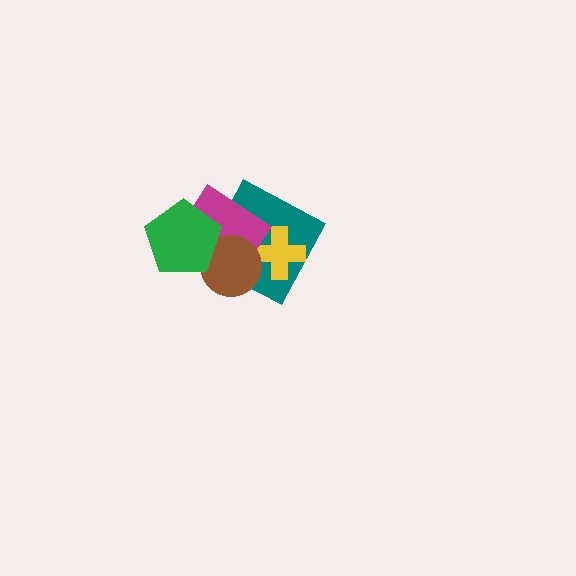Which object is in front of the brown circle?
The green pentagon is in front of the brown circle.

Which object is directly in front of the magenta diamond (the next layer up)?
The brown circle is directly in front of the magenta diamond.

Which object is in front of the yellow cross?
The brown circle is in front of the yellow cross.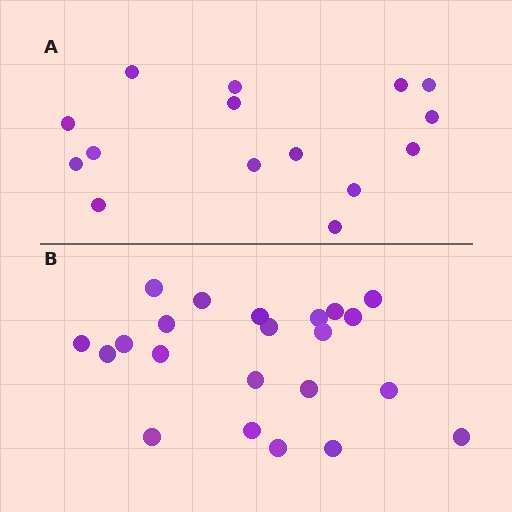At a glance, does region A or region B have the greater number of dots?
Region B (the bottom region) has more dots.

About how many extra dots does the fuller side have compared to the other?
Region B has roughly 8 or so more dots than region A.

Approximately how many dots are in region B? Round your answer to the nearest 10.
About 20 dots. (The exact count is 22, which rounds to 20.)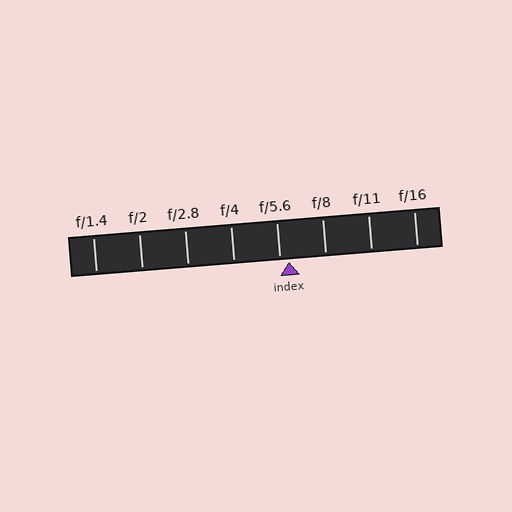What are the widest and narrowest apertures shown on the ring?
The widest aperture shown is f/1.4 and the narrowest is f/16.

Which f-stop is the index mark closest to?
The index mark is closest to f/5.6.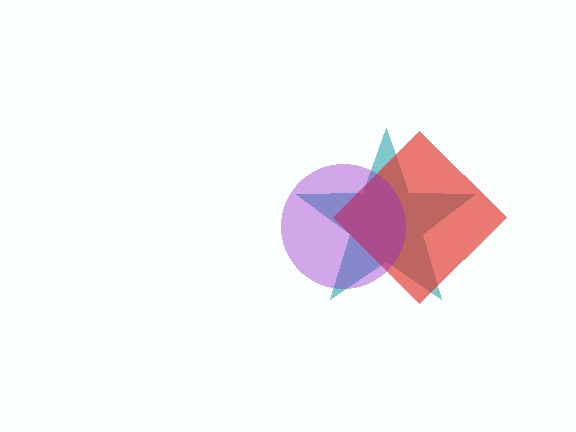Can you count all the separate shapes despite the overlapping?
Yes, there are 3 separate shapes.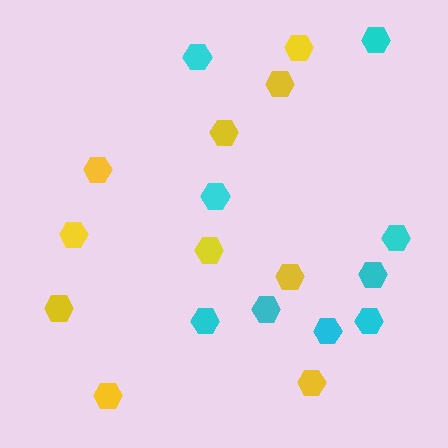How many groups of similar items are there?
There are 2 groups: one group of yellow hexagons (10) and one group of cyan hexagons (9).